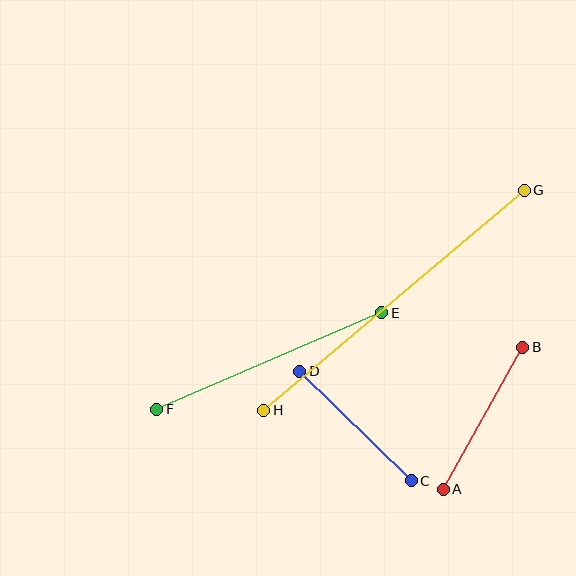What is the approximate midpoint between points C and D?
The midpoint is at approximately (356, 426) pixels.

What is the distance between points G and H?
The distance is approximately 341 pixels.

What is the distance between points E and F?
The distance is approximately 245 pixels.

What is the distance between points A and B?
The distance is approximately 163 pixels.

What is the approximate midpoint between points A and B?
The midpoint is at approximately (483, 418) pixels.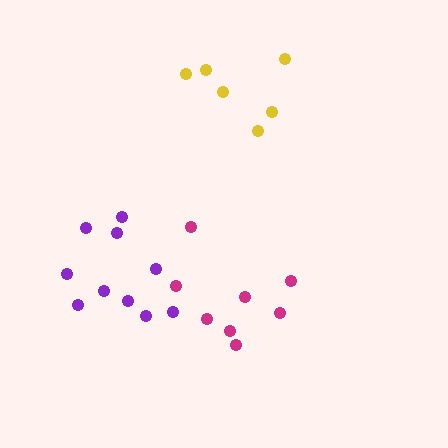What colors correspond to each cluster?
The clusters are colored: magenta, yellow, purple.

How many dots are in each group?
Group 1: 8 dots, Group 2: 6 dots, Group 3: 10 dots (24 total).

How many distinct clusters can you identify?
There are 3 distinct clusters.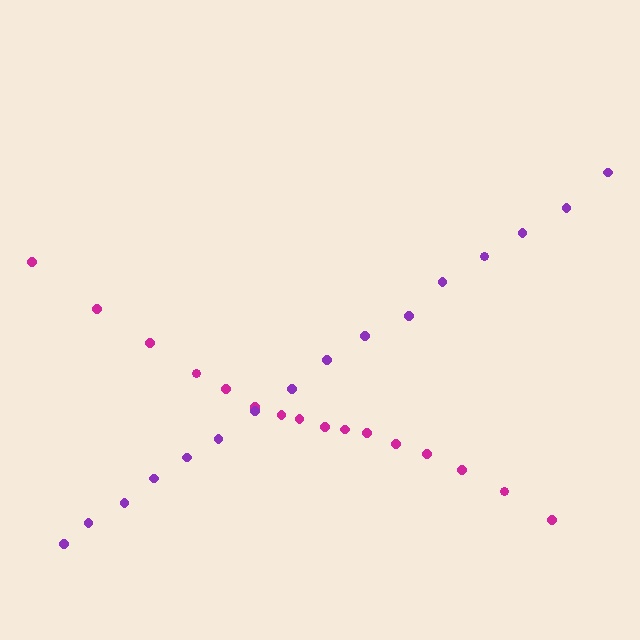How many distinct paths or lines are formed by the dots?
There are 2 distinct paths.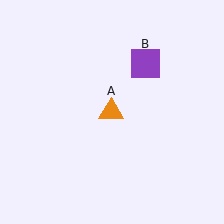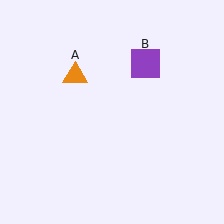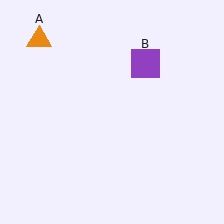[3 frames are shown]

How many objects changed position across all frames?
1 object changed position: orange triangle (object A).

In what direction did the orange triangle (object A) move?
The orange triangle (object A) moved up and to the left.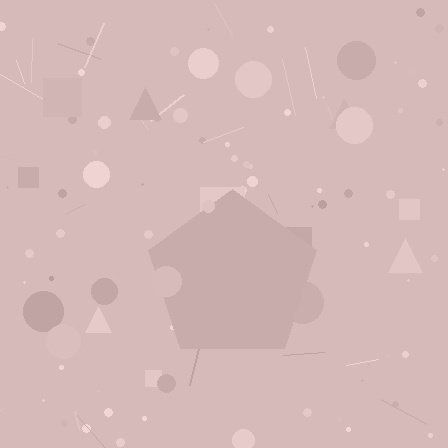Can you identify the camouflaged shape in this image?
The camouflaged shape is a pentagon.